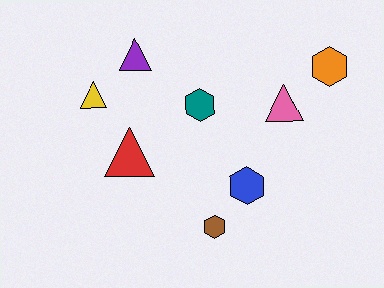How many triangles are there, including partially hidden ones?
There are 4 triangles.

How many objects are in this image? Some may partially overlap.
There are 8 objects.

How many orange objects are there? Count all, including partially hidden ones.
There is 1 orange object.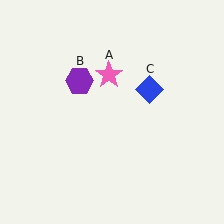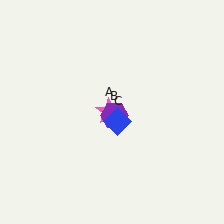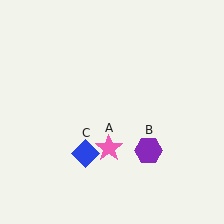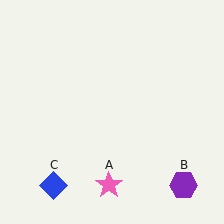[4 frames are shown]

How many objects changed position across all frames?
3 objects changed position: pink star (object A), purple hexagon (object B), blue diamond (object C).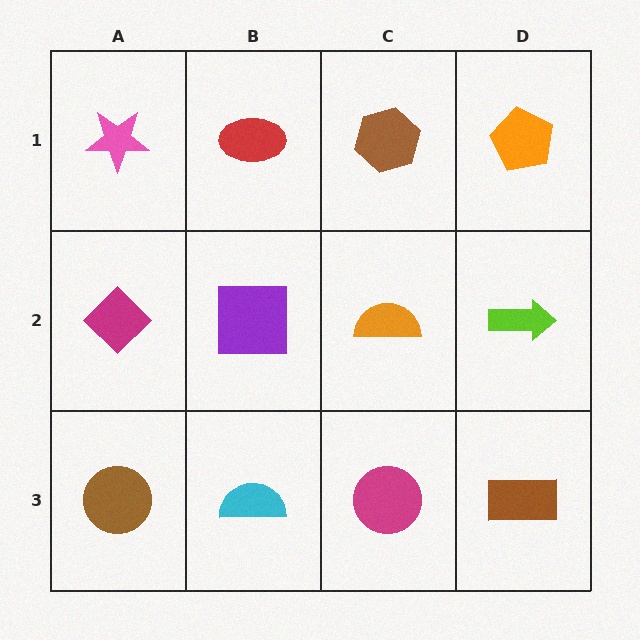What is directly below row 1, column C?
An orange semicircle.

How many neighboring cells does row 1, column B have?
3.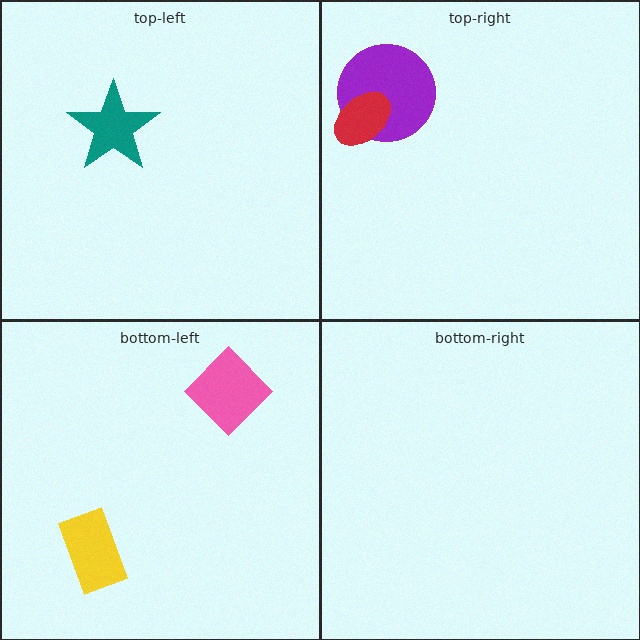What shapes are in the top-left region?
The teal star.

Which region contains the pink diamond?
The bottom-left region.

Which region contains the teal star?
The top-left region.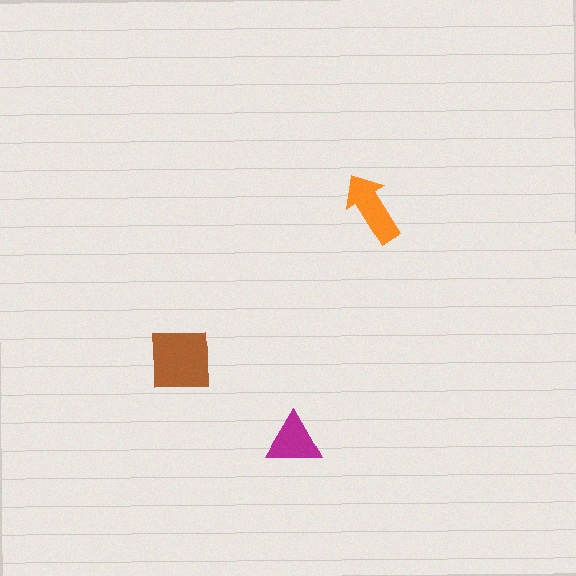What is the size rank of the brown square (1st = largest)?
1st.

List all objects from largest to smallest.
The brown square, the orange arrow, the magenta triangle.